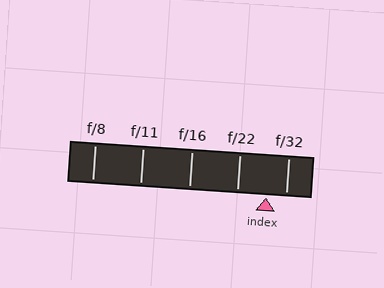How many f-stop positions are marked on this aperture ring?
There are 5 f-stop positions marked.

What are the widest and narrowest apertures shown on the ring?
The widest aperture shown is f/8 and the narrowest is f/32.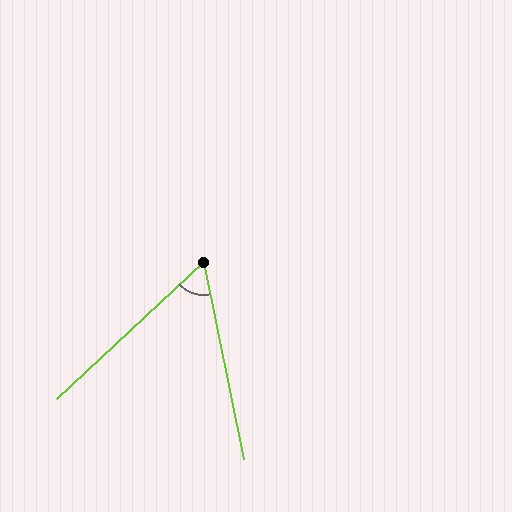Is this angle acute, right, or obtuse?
It is acute.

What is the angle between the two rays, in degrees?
Approximately 59 degrees.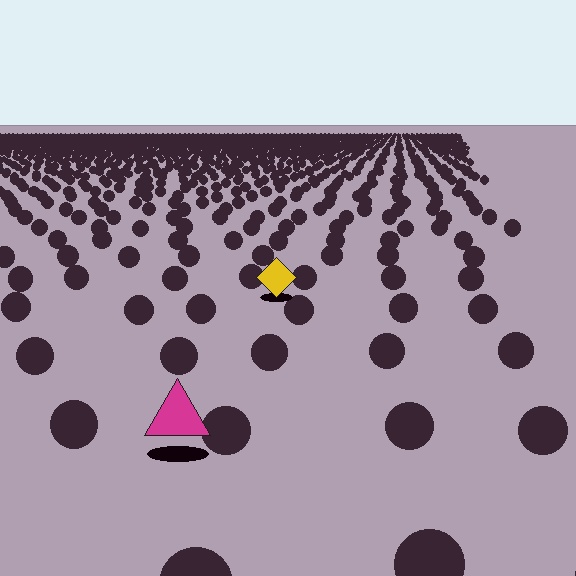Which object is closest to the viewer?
The magenta triangle is closest. The texture marks near it are larger and more spread out.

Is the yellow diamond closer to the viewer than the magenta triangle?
No. The magenta triangle is closer — you can tell from the texture gradient: the ground texture is coarser near it.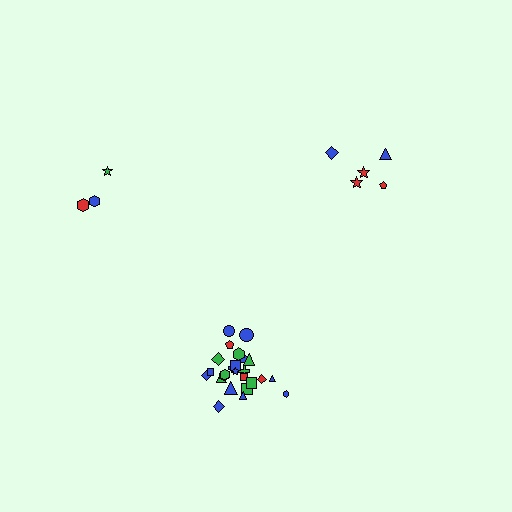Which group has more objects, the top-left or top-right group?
The top-right group.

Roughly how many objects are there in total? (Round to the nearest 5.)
Roughly 35 objects in total.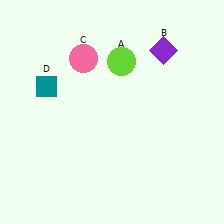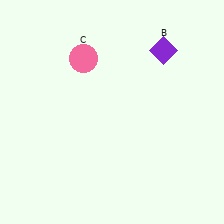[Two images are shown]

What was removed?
The lime circle (A), the teal diamond (D) were removed in Image 2.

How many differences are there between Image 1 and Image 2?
There are 2 differences between the two images.